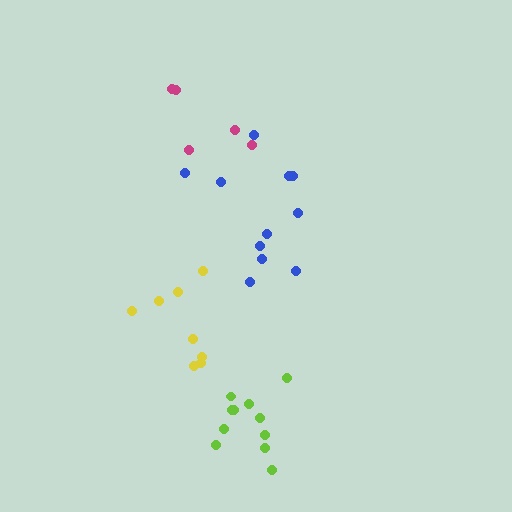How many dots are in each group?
Group 1: 5 dots, Group 2: 11 dots, Group 3: 8 dots, Group 4: 11 dots (35 total).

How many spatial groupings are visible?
There are 4 spatial groupings.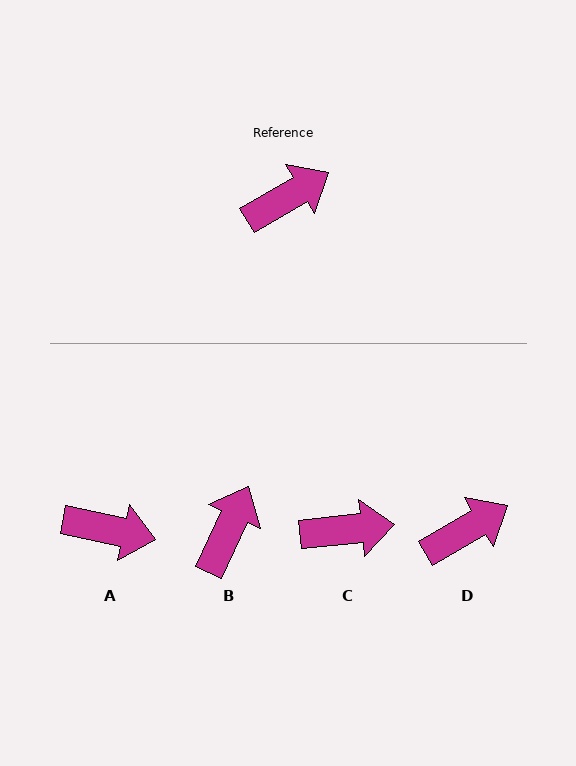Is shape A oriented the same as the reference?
No, it is off by about 42 degrees.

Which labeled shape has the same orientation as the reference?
D.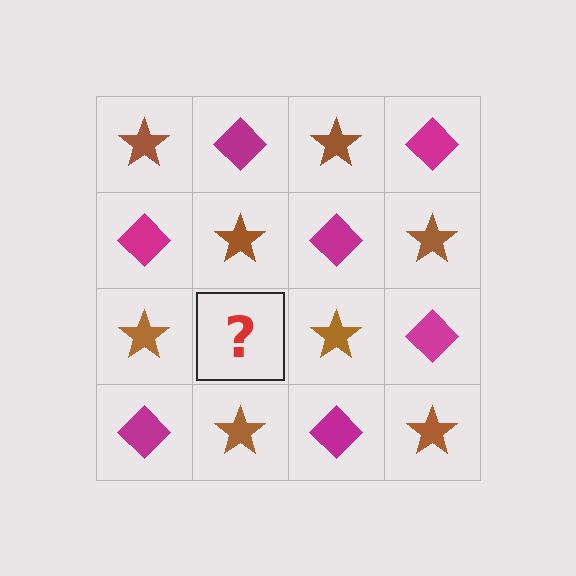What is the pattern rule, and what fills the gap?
The rule is that it alternates brown star and magenta diamond in a checkerboard pattern. The gap should be filled with a magenta diamond.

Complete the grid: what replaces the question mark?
The question mark should be replaced with a magenta diamond.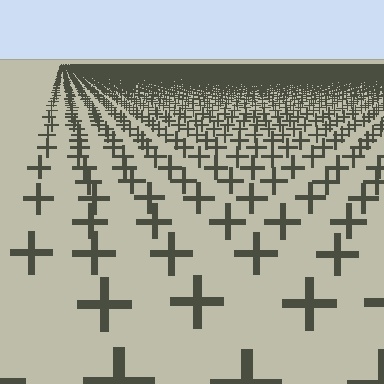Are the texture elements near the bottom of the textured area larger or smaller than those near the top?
Larger. Near the bottom, elements are closer to the viewer and appear at a bigger on-screen size.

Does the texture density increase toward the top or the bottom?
Density increases toward the top.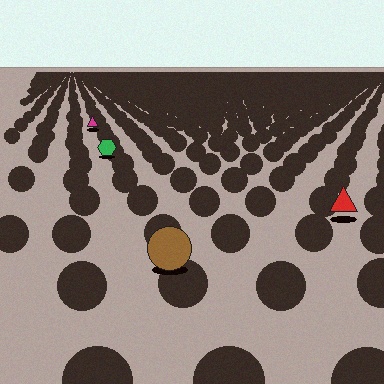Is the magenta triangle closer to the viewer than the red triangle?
No. The red triangle is closer — you can tell from the texture gradient: the ground texture is coarser near it.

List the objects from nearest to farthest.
From nearest to farthest: the brown circle, the red triangle, the green hexagon, the magenta triangle.